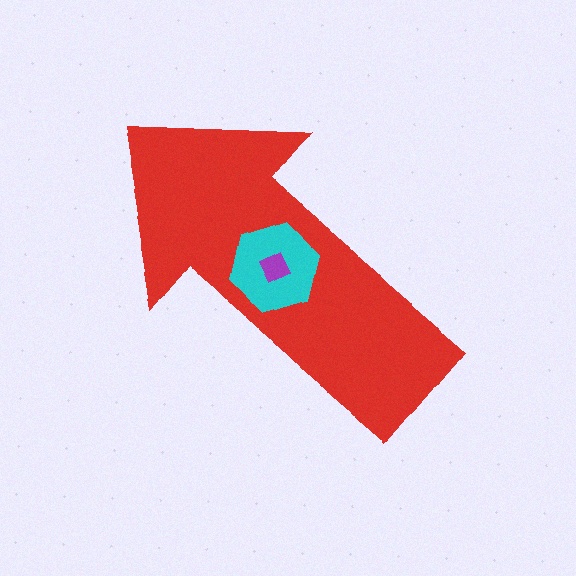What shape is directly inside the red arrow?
The cyan hexagon.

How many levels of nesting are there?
3.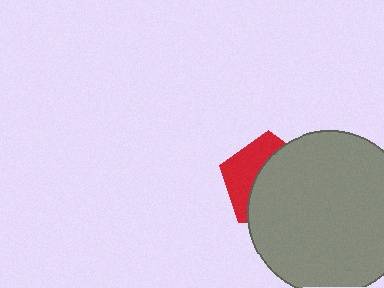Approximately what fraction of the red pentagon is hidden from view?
Roughly 62% of the red pentagon is hidden behind the gray circle.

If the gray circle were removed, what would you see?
You would see the complete red pentagon.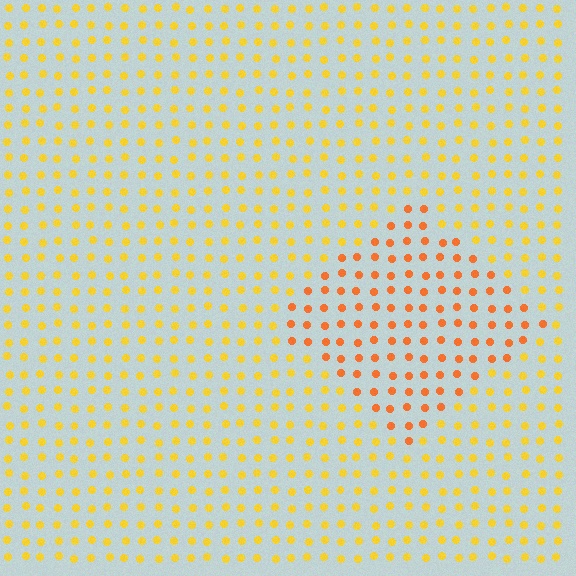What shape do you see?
I see a diamond.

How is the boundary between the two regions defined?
The boundary is defined purely by a slight shift in hue (about 29 degrees). Spacing, size, and orientation are identical on both sides.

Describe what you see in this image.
The image is filled with small yellow elements in a uniform arrangement. A diamond-shaped region is visible where the elements are tinted to a slightly different hue, forming a subtle color boundary.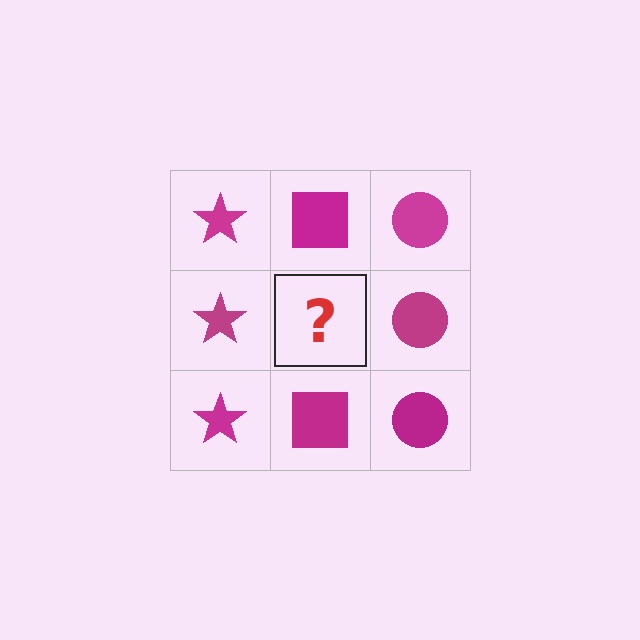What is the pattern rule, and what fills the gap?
The rule is that each column has a consistent shape. The gap should be filled with a magenta square.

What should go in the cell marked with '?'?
The missing cell should contain a magenta square.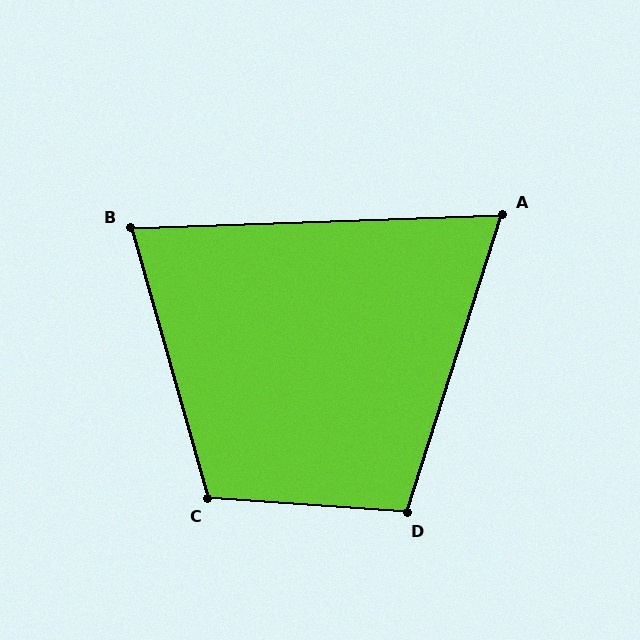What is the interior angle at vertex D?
Approximately 104 degrees (obtuse).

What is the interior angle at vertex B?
Approximately 76 degrees (acute).